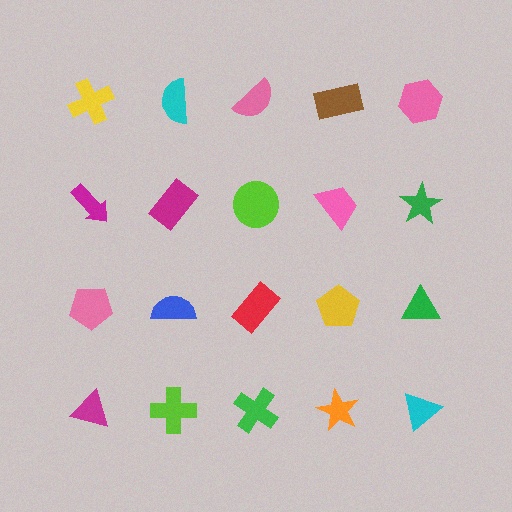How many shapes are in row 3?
5 shapes.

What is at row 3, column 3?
A red rectangle.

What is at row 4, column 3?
A green cross.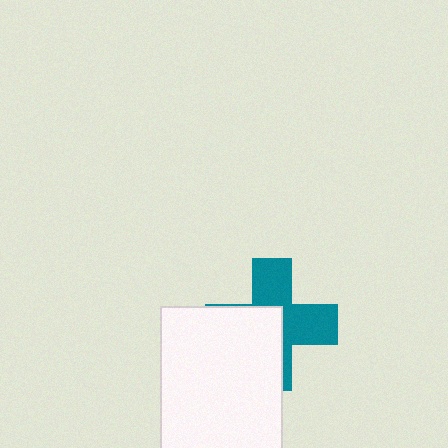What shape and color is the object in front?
The object in front is a white rectangle.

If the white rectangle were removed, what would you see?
You would see the complete teal cross.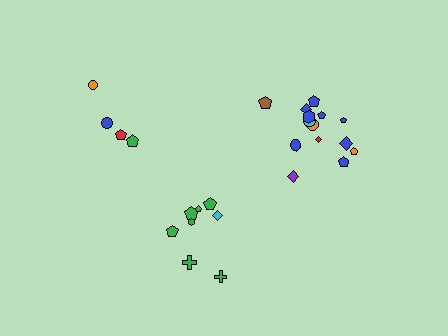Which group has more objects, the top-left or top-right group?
The top-right group.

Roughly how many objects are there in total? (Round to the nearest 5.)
Roughly 25 objects in total.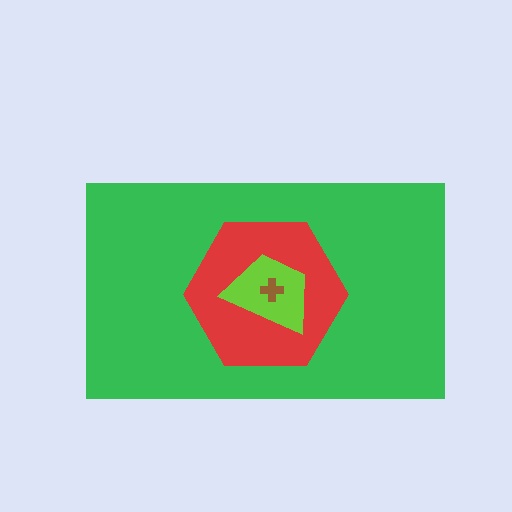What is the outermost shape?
The green rectangle.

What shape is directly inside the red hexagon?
The lime trapezoid.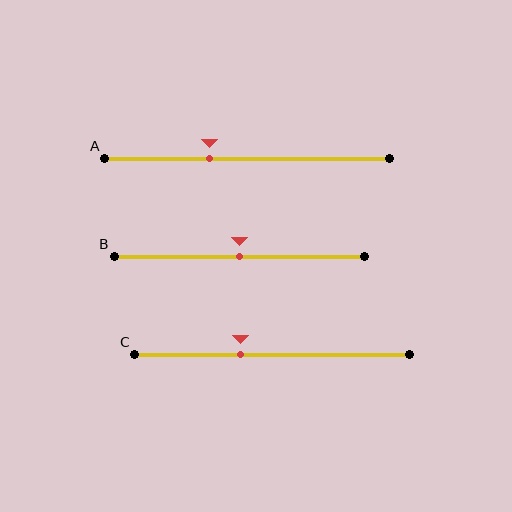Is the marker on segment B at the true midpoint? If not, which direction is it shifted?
Yes, the marker on segment B is at the true midpoint.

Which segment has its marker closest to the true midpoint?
Segment B has its marker closest to the true midpoint.